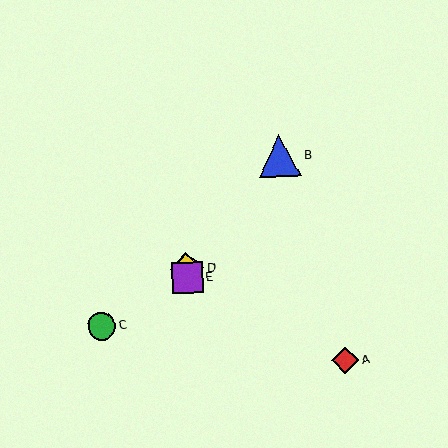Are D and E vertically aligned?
Yes, both are at x≈187.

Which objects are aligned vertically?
Objects D, E are aligned vertically.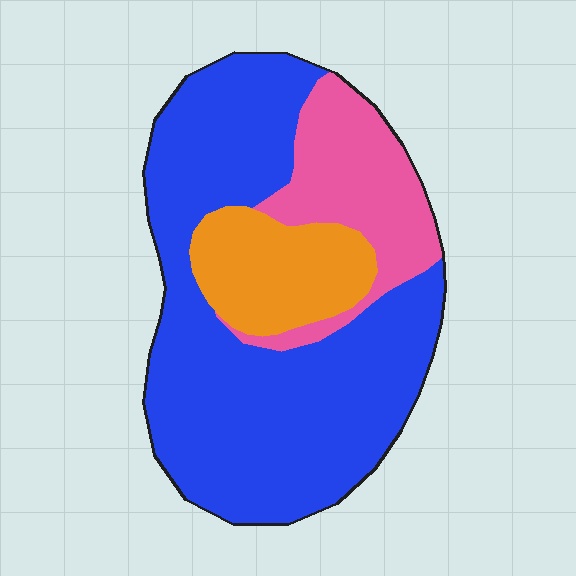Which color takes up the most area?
Blue, at roughly 65%.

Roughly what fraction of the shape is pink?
Pink takes up between a sixth and a third of the shape.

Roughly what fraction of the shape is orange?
Orange covers about 15% of the shape.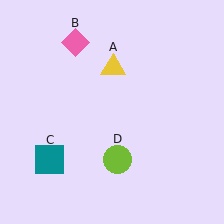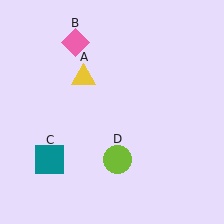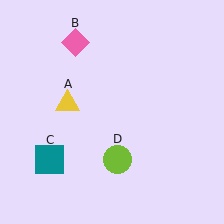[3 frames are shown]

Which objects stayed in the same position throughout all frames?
Pink diamond (object B) and teal square (object C) and lime circle (object D) remained stationary.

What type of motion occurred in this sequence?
The yellow triangle (object A) rotated counterclockwise around the center of the scene.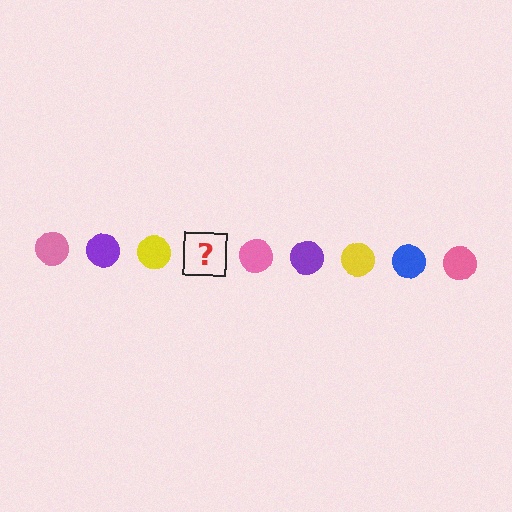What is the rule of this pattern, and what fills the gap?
The rule is that the pattern cycles through pink, purple, yellow, blue circles. The gap should be filled with a blue circle.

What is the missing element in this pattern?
The missing element is a blue circle.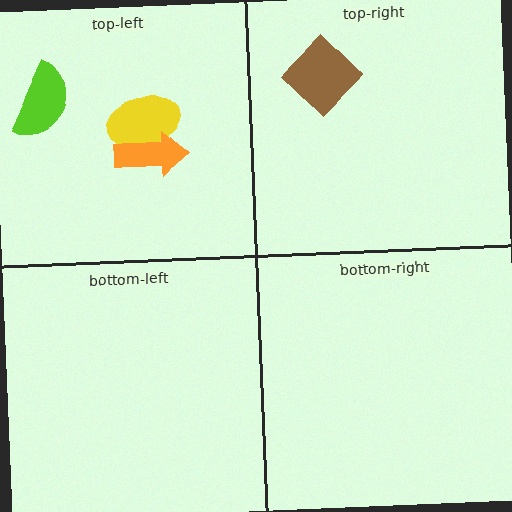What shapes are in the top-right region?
The brown diamond.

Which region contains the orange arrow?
The top-left region.